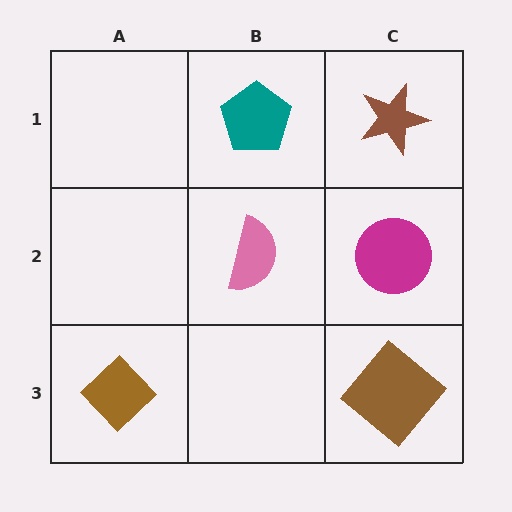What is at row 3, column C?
A brown diamond.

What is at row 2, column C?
A magenta circle.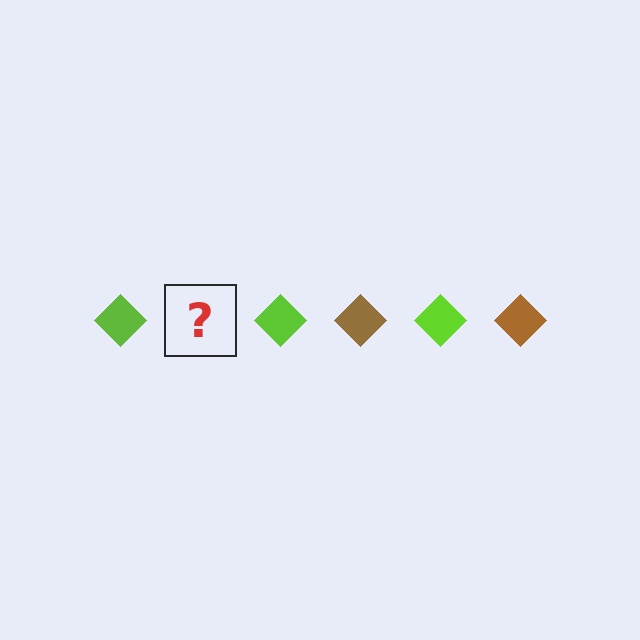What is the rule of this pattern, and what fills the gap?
The rule is that the pattern cycles through lime, brown diamonds. The gap should be filled with a brown diamond.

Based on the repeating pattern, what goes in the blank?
The blank should be a brown diamond.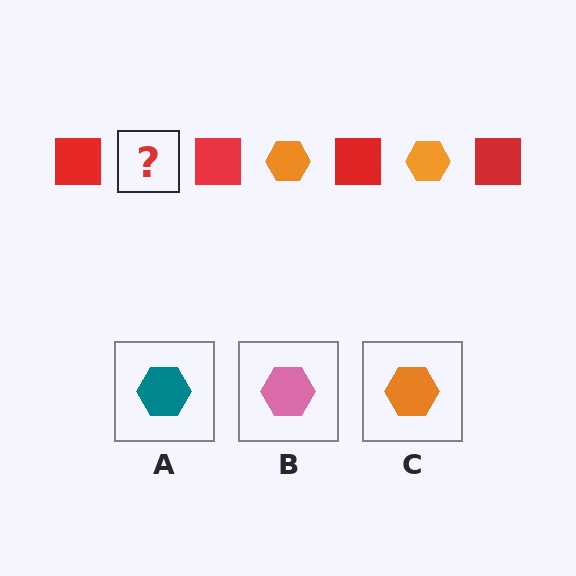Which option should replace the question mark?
Option C.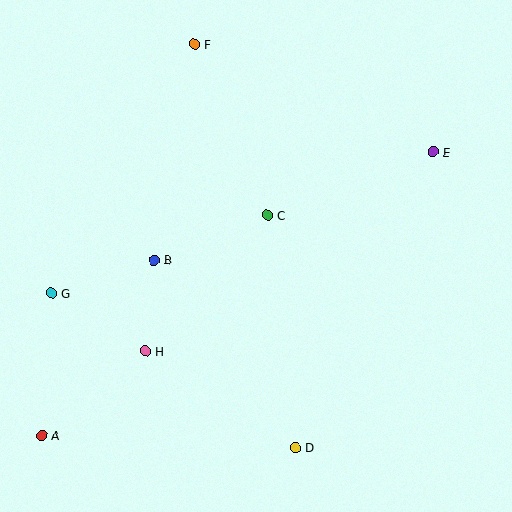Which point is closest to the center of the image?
Point C at (268, 215) is closest to the center.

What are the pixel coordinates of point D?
Point D is at (296, 448).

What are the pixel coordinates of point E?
Point E is at (433, 152).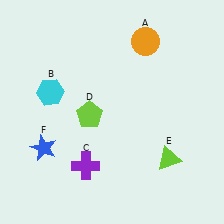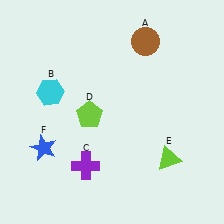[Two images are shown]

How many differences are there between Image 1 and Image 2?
There is 1 difference between the two images.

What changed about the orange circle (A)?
In Image 1, A is orange. In Image 2, it changed to brown.